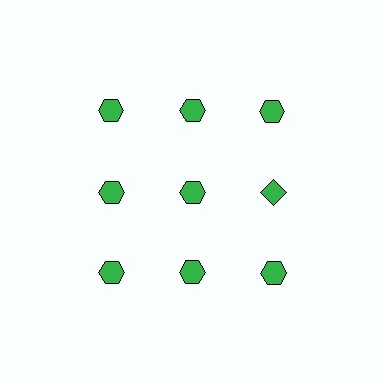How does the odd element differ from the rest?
It has a different shape: diamond instead of hexagon.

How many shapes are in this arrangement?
There are 9 shapes arranged in a grid pattern.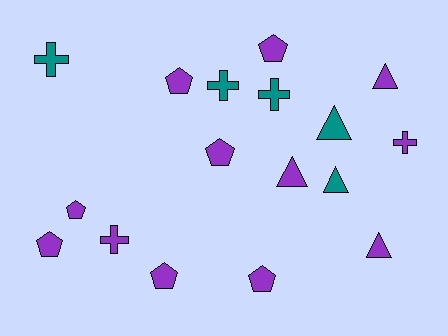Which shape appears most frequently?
Pentagon, with 7 objects.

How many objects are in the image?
There are 17 objects.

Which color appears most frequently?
Purple, with 12 objects.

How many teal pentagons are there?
There are no teal pentagons.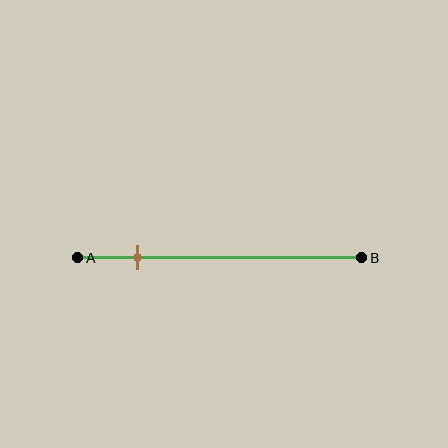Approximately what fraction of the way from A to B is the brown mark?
The brown mark is approximately 20% of the way from A to B.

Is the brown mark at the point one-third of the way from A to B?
No, the mark is at about 20% from A, not at the 33% one-third point.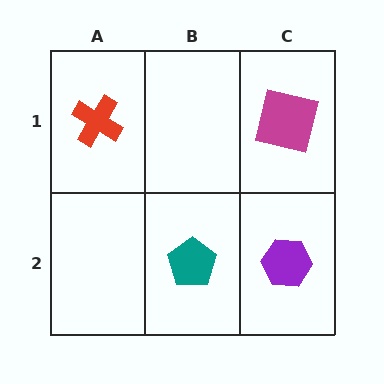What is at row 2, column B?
A teal pentagon.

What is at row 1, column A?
A red cross.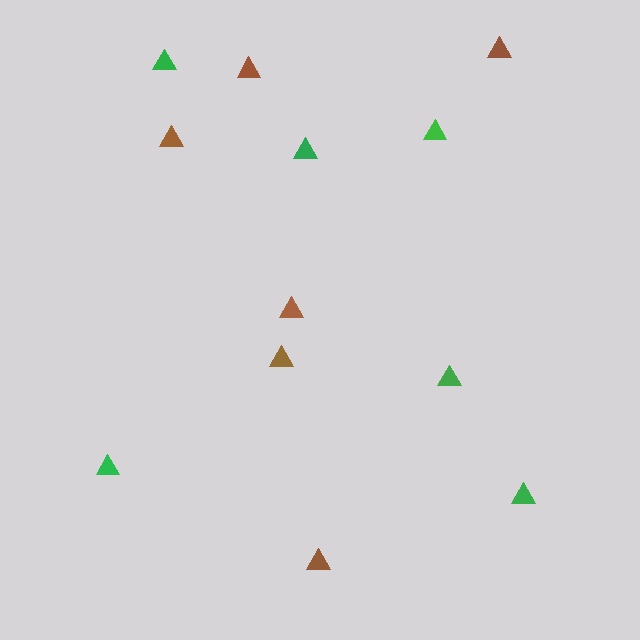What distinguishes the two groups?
There are 2 groups: one group of brown triangles (6) and one group of green triangles (6).